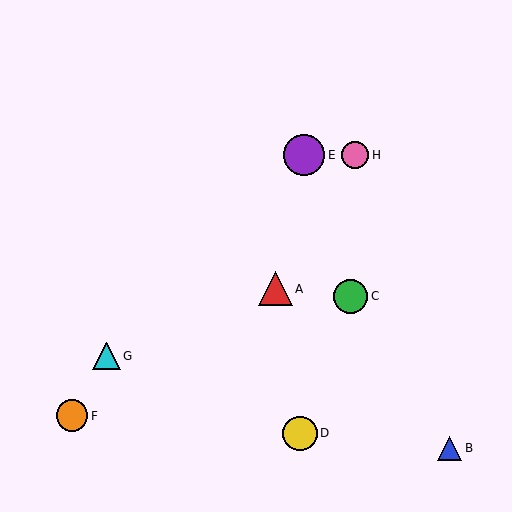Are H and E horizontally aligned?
Yes, both are at y≈155.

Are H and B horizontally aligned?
No, H is at y≈155 and B is at y≈448.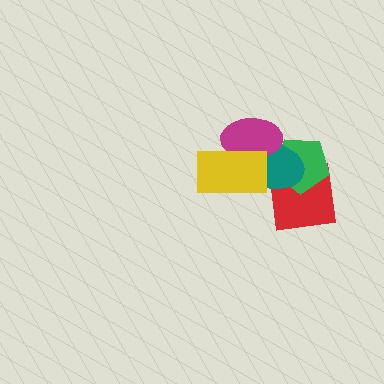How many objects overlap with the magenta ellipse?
2 objects overlap with the magenta ellipse.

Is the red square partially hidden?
Yes, it is partially covered by another shape.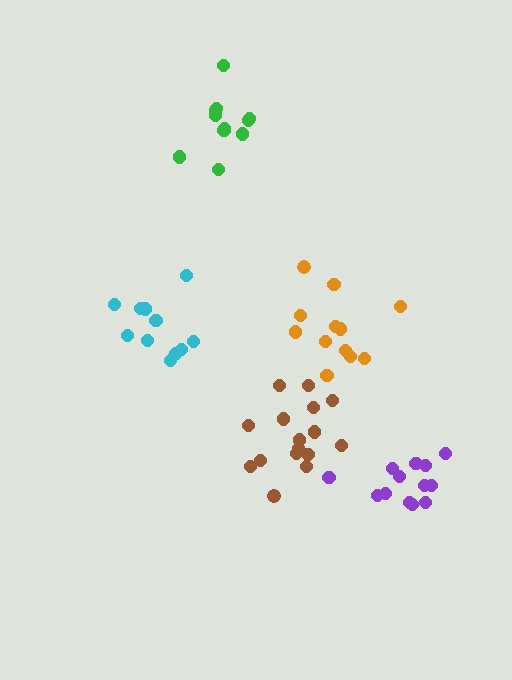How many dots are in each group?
Group 1: 12 dots, Group 2: 13 dots, Group 3: 16 dots, Group 4: 11 dots, Group 5: 11 dots (63 total).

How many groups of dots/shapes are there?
There are 5 groups.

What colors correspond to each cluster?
The clusters are colored: orange, purple, brown, cyan, green.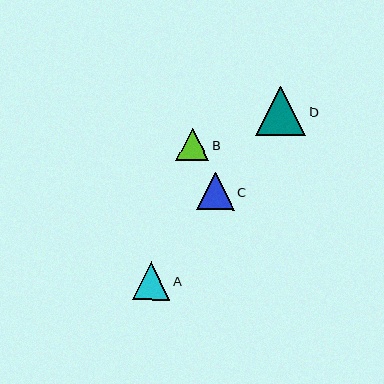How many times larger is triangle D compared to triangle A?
Triangle D is approximately 1.3 times the size of triangle A.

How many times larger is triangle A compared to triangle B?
Triangle A is approximately 1.2 times the size of triangle B.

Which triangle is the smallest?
Triangle B is the smallest with a size of approximately 32 pixels.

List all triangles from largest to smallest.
From largest to smallest: D, C, A, B.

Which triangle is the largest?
Triangle D is the largest with a size of approximately 50 pixels.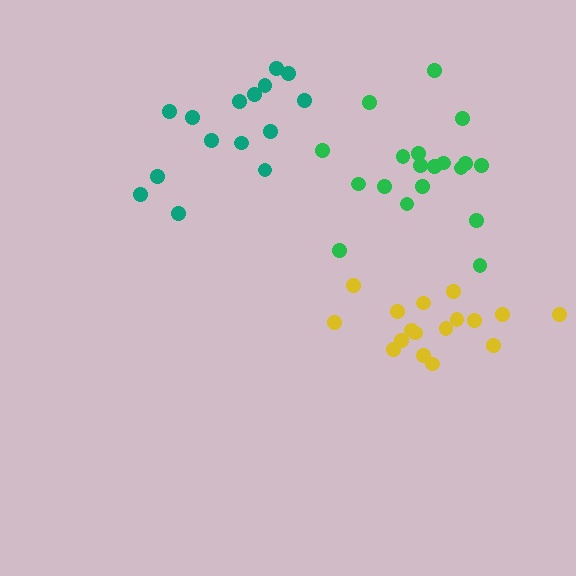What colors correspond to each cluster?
The clusters are colored: teal, yellow, green.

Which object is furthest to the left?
The teal cluster is leftmost.